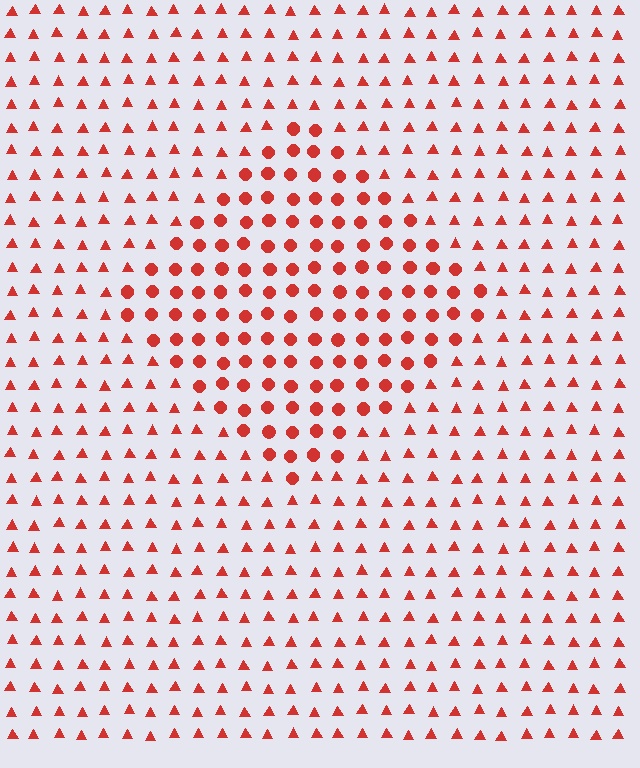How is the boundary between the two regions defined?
The boundary is defined by a change in element shape: circles inside vs. triangles outside. All elements share the same color and spacing.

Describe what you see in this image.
The image is filled with small red elements arranged in a uniform grid. A diamond-shaped region contains circles, while the surrounding area contains triangles. The boundary is defined purely by the change in element shape.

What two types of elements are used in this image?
The image uses circles inside the diamond region and triangles outside it.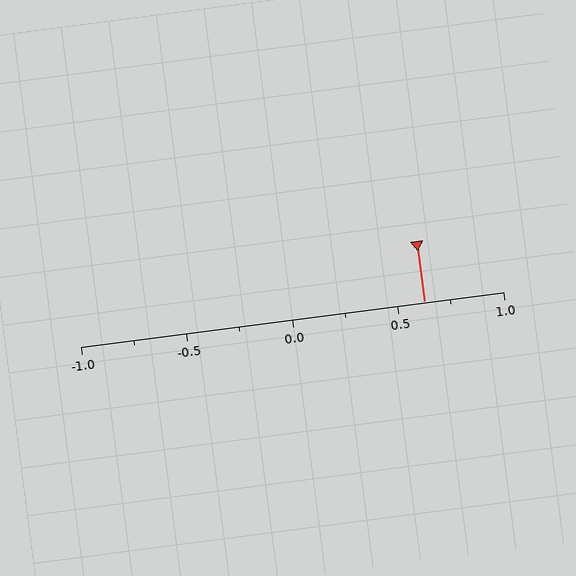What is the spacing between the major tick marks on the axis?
The major ticks are spaced 0.5 apart.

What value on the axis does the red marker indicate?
The marker indicates approximately 0.62.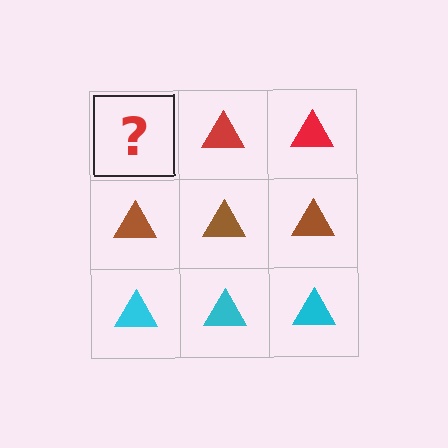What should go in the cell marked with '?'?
The missing cell should contain a red triangle.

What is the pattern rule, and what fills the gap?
The rule is that each row has a consistent color. The gap should be filled with a red triangle.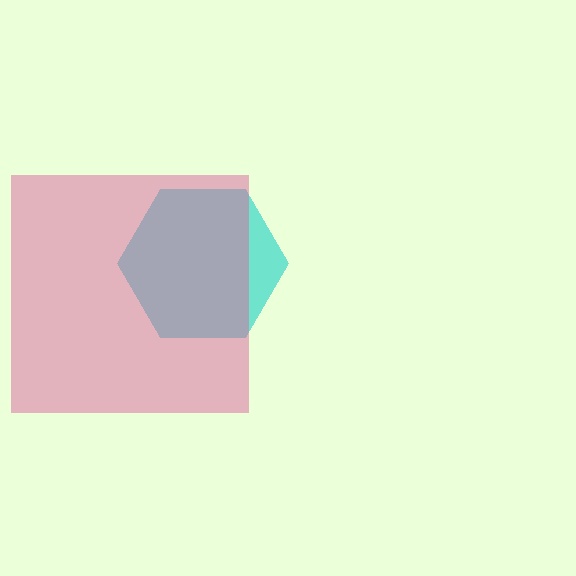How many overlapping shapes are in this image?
There are 2 overlapping shapes in the image.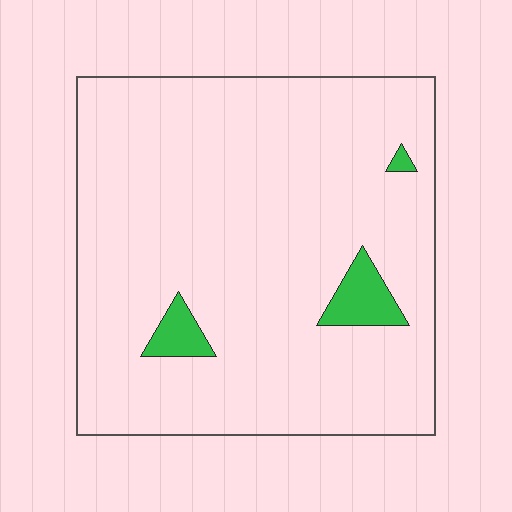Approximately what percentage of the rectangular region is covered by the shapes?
Approximately 5%.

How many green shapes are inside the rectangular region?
3.